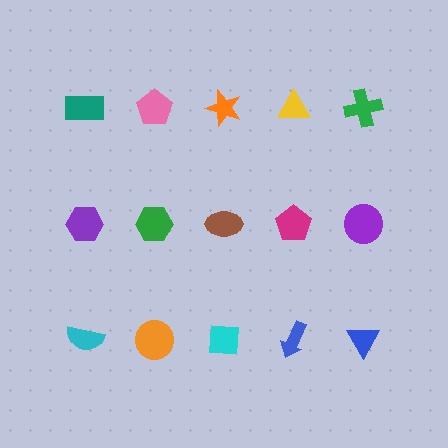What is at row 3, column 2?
An orange circle.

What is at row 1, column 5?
A green cross.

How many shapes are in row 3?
5 shapes.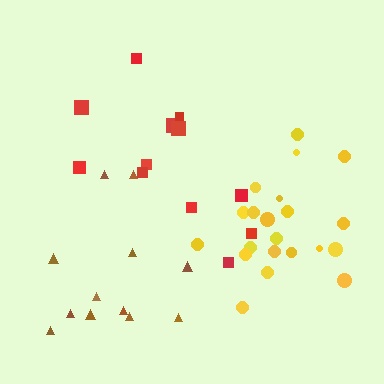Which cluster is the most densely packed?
Yellow.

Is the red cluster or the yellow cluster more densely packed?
Yellow.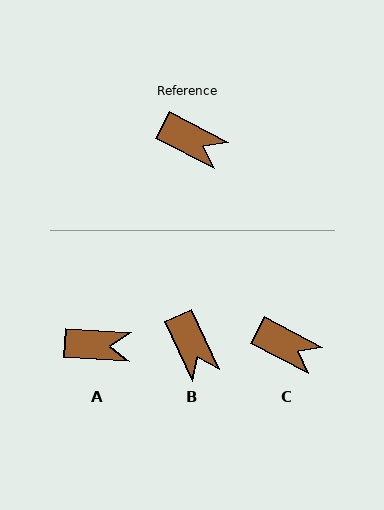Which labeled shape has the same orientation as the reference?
C.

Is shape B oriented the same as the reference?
No, it is off by about 38 degrees.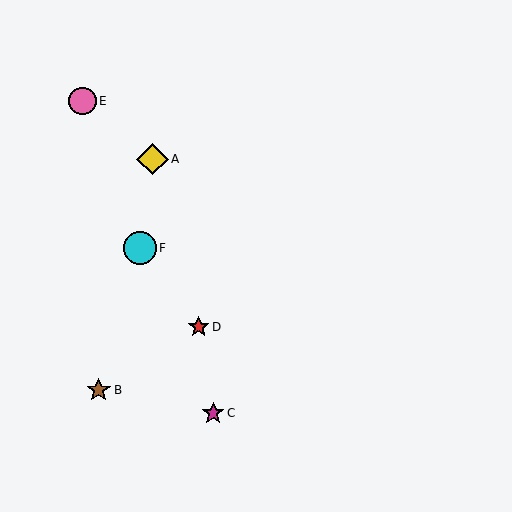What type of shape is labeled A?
Shape A is a yellow diamond.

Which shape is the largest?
The cyan circle (labeled F) is the largest.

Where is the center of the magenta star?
The center of the magenta star is at (213, 413).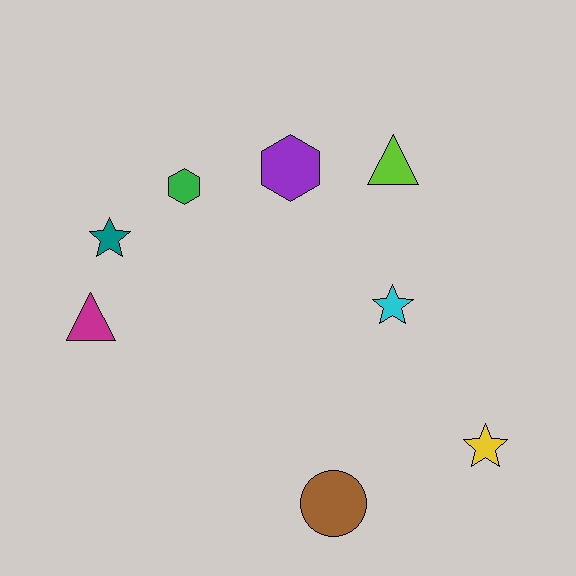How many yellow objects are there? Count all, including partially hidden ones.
There is 1 yellow object.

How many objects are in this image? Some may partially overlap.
There are 8 objects.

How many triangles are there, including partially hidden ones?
There are 2 triangles.